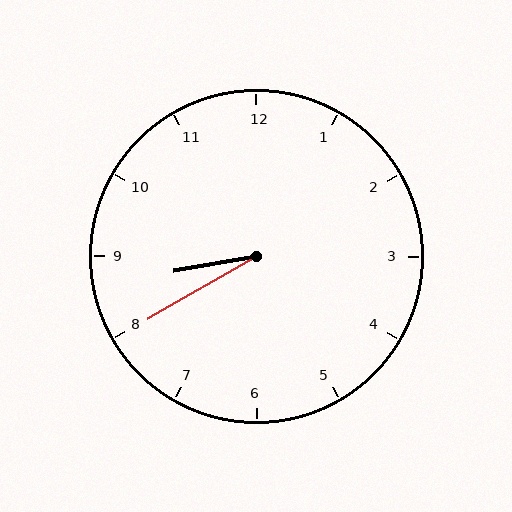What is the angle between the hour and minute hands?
Approximately 20 degrees.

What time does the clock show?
8:40.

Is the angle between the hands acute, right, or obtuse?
It is acute.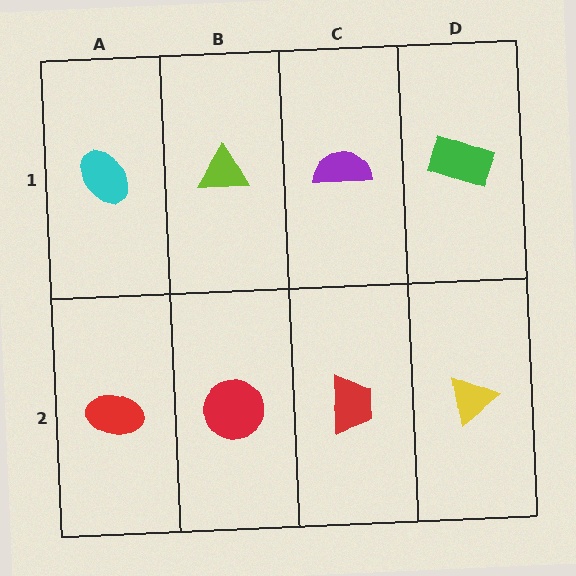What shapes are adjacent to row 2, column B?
A lime triangle (row 1, column B), a red ellipse (row 2, column A), a red trapezoid (row 2, column C).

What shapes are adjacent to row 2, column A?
A cyan ellipse (row 1, column A), a red circle (row 2, column B).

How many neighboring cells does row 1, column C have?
3.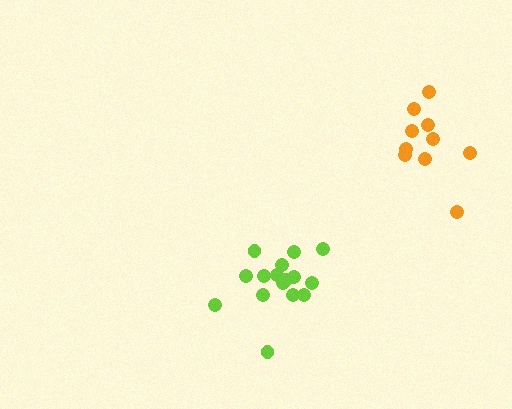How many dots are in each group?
Group 1: 16 dots, Group 2: 10 dots (26 total).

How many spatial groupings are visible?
There are 2 spatial groupings.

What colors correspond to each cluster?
The clusters are colored: lime, orange.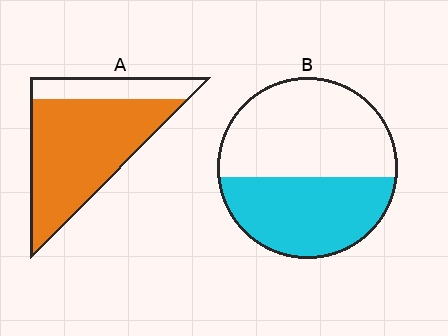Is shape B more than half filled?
No.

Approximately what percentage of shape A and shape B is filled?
A is approximately 75% and B is approximately 45%.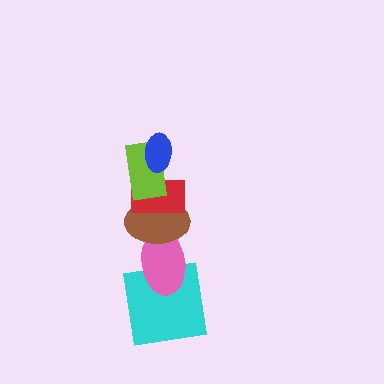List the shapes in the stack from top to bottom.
From top to bottom: the blue ellipse, the lime rectangle, the red rectangle, the brown ellipse, the pink ellipse, the cyan square.